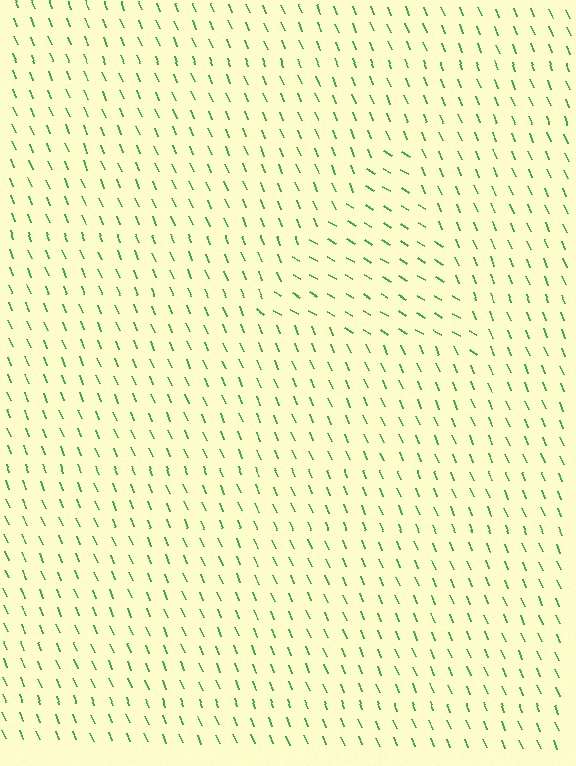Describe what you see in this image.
The image is filled with small green line segments. A triangle region in the image has lines oriented differently from the surrounding lines, creating a visible texture boundary.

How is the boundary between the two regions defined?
The boundary is defined purely by a change in line orientation (approximately 37 degrees difference). All lines are the same color and thickness.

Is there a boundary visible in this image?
Yes, there is a texture boundary formed by a change in line orientation.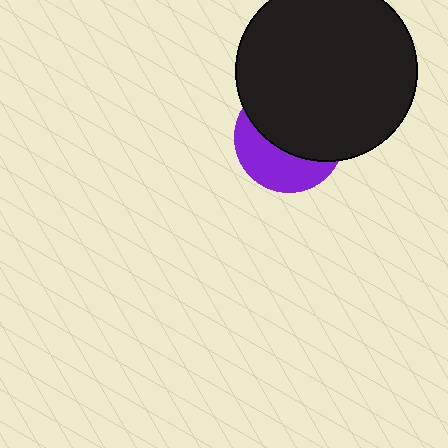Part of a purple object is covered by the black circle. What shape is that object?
It is a circle.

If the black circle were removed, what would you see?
You would see the complete purple circle.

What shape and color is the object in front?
The object in front is a black circle.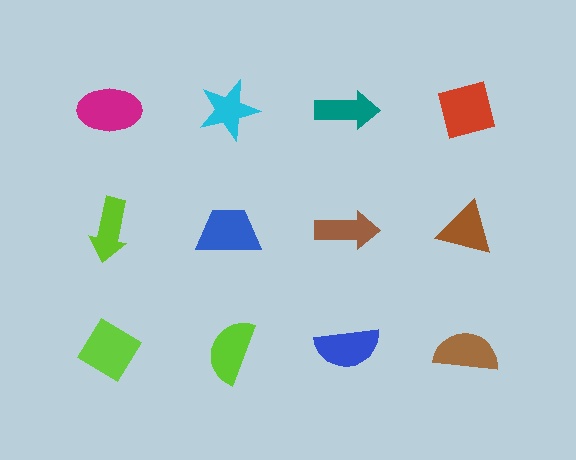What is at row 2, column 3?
A brown arrow.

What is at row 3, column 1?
A lime diamond.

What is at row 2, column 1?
A lime arrow.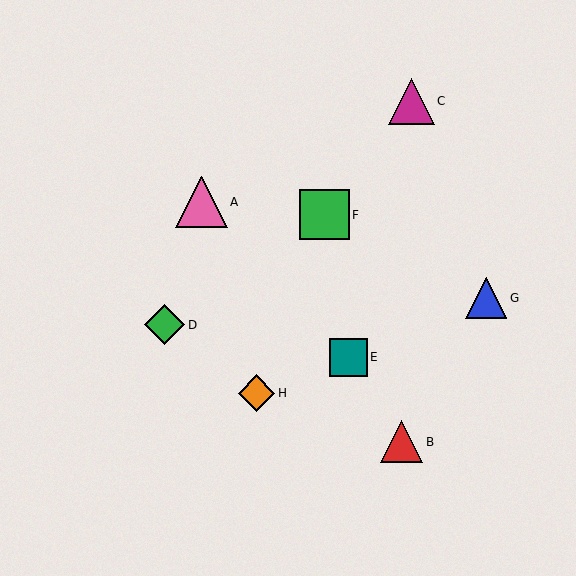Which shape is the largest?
The pink triangle (labeled A) is the largest.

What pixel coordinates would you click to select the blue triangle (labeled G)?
Click at (486, 298) to select the blue triangle G.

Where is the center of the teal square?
The center of the teal square is at (348, 357).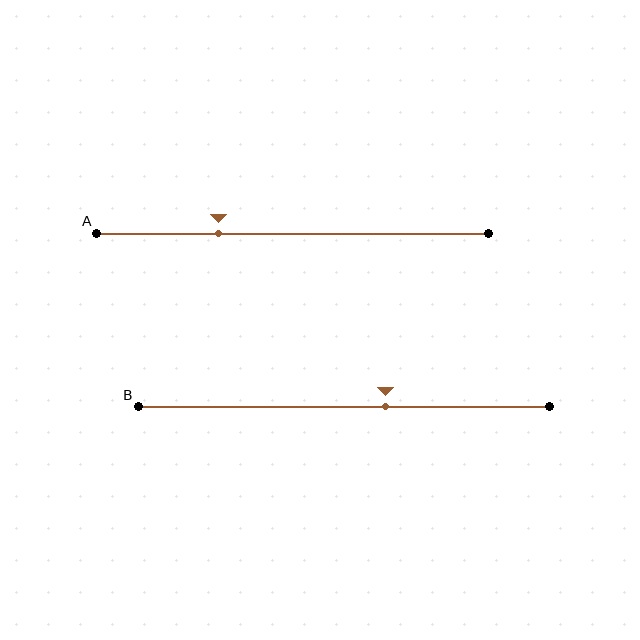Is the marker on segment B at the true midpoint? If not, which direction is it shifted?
No, the marker on segment B is shifted to the right by about 10% of the segment length.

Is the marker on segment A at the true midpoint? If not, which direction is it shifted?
No, the marker on segment A is shifted to the left by about 19% of the segment length.